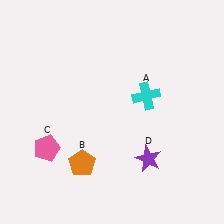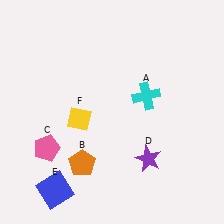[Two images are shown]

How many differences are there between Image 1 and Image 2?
There are 2 differences between the two images.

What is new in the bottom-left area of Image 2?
A blue square (E) was added in the bottom-left area of Image 2.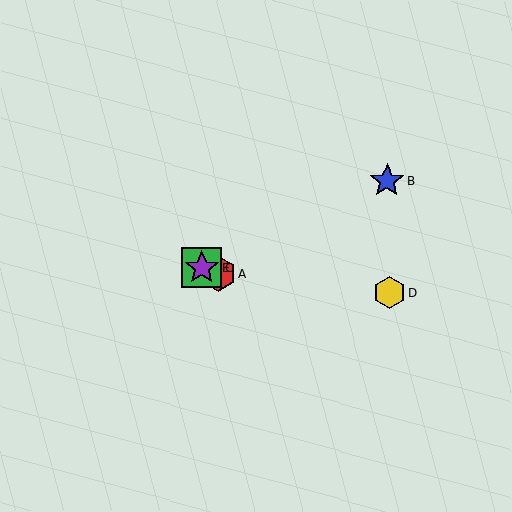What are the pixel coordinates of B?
Object B is at (387, 181).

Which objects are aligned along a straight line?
Objects A, C, E are aligned along a straight line.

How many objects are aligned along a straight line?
3 objects (A, C, E) are aligned along a straight line.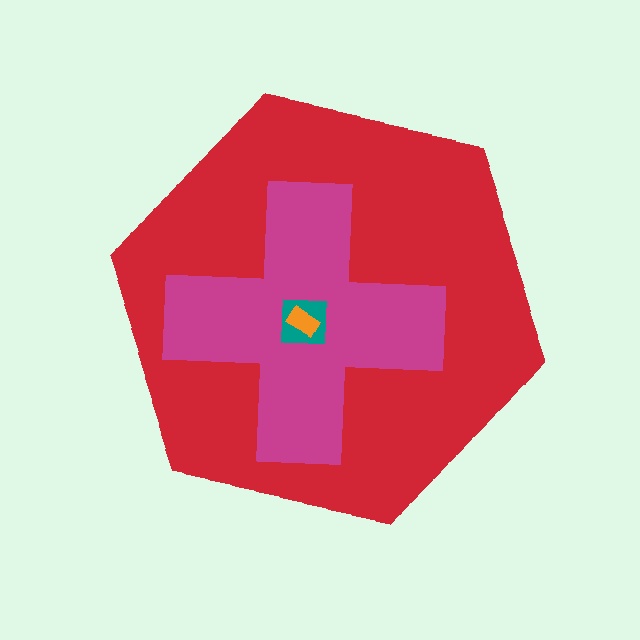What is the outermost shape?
The red hexagon.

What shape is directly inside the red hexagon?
The magenta cross.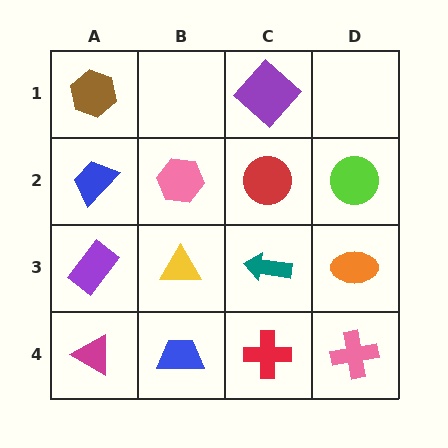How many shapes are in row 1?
2 shapes.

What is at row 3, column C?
A teal arrow.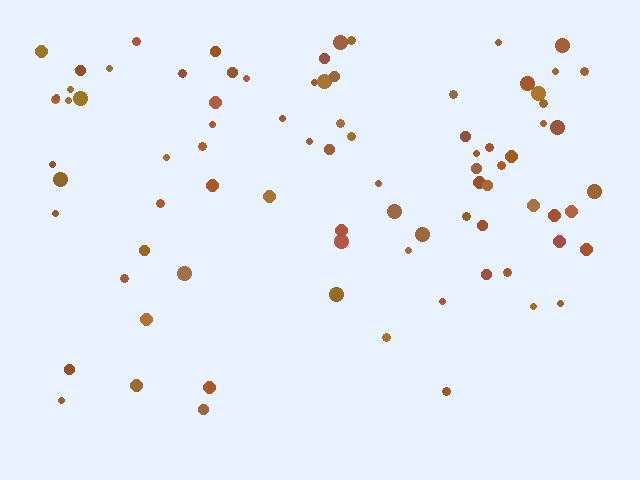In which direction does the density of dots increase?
From bottom to top, with the top side densest.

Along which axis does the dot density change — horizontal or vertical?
Vertical.